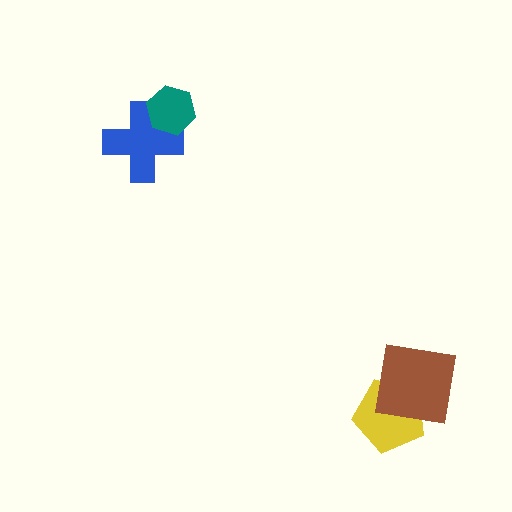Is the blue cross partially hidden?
Yes, it is partially covered by another shape.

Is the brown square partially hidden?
No, no other shape covers it.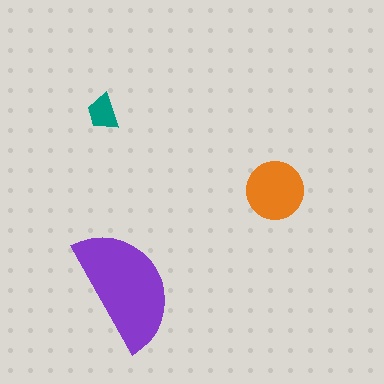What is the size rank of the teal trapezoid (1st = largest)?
3rd.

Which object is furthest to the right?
The orange circle is rightmost.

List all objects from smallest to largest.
The teal trapezoid, the orange circle, the purple semicircle.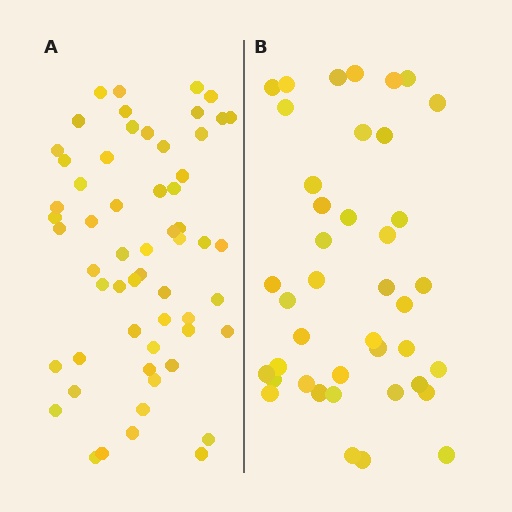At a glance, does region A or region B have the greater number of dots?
Region A (the left region) has more dots.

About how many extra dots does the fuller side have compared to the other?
Region A has approximately 15 more dots than region B.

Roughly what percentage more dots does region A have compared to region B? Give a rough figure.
About 40% more.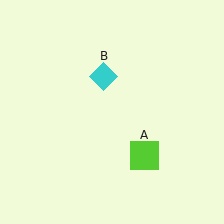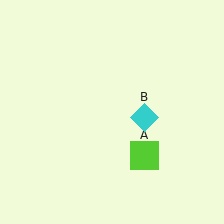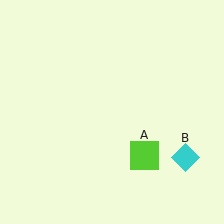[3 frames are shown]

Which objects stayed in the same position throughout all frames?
Lime square (object A) remained stationary.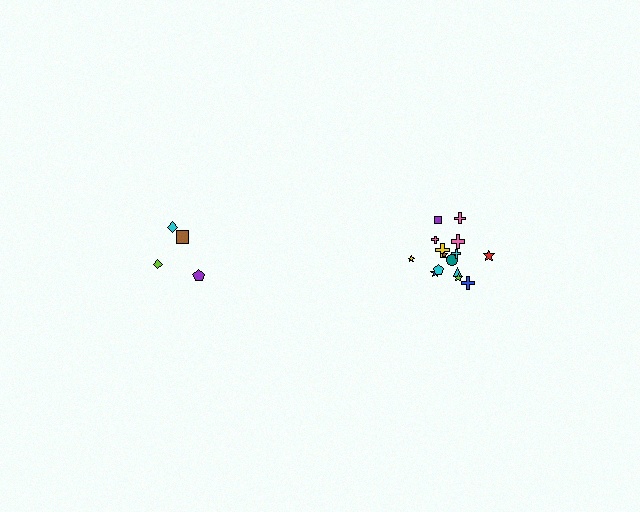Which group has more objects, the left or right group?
The right group.